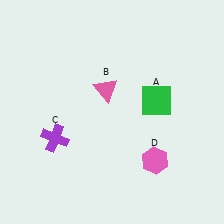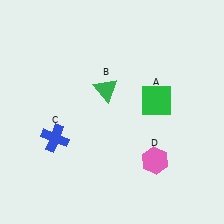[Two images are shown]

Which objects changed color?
B changed from pink to green. C changed from purple to blue.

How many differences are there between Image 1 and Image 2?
There are 2 differences between the two images.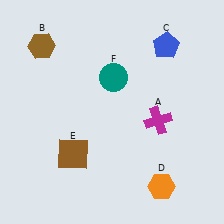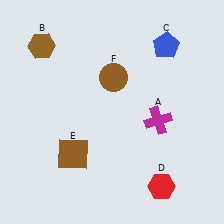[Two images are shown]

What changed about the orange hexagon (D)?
In Image 1, D is orange. In Image 2, it changed to red.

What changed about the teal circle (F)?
In Image 1, F is teal. In Image 2, it changed to brown.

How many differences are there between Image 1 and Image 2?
There are 2 differences between the two images.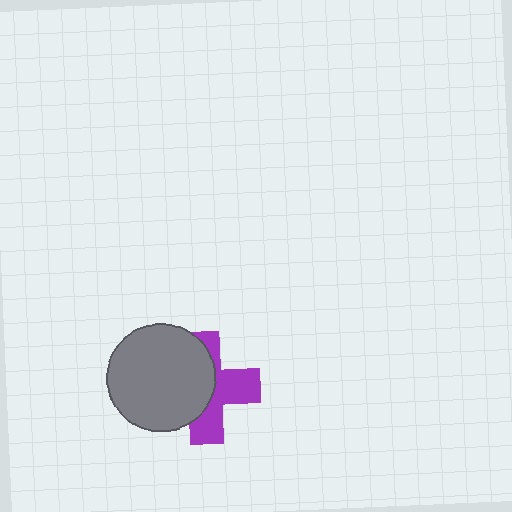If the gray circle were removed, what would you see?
You would see the complete purple cross.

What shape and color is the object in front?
The object in front is a gray circle.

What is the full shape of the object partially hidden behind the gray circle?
The partially hidden object is a purple cross.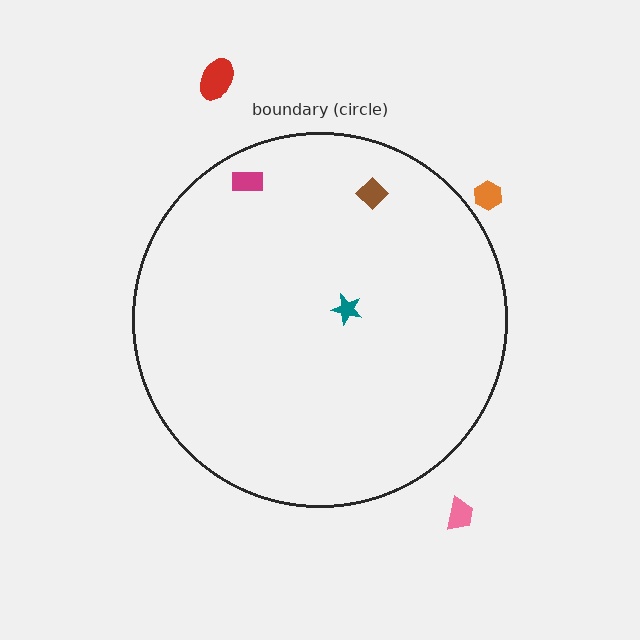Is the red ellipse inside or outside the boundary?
Outside.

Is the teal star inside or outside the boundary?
Inside.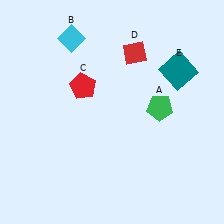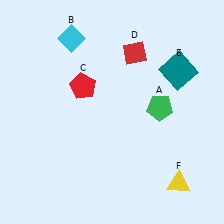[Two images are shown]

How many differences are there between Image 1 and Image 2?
There is 1 difference between the two images.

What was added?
A yellow triangle (F) was added in Image 2.